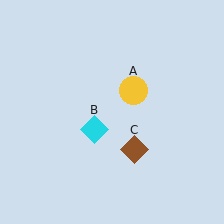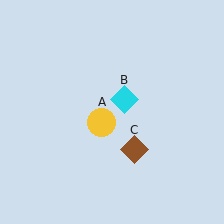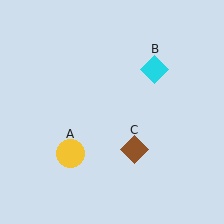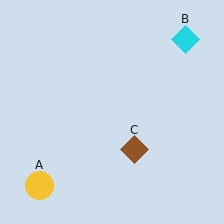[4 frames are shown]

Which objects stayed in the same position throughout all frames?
Brown diamond (object C) remained stationary.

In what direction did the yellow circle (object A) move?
The yellow circle (object A) moved down and to the left.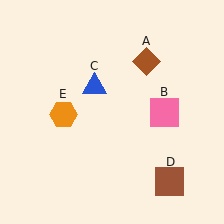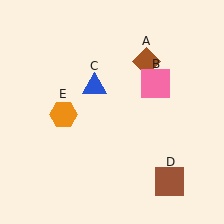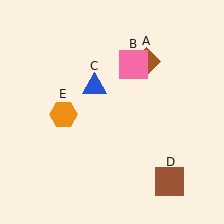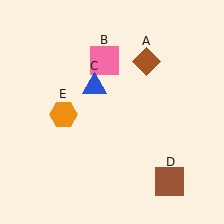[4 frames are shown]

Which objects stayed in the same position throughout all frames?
Brown diamond (object A) and blue triangle (object C) and brown square (object D) and orange hexagon (object E) remained stationary.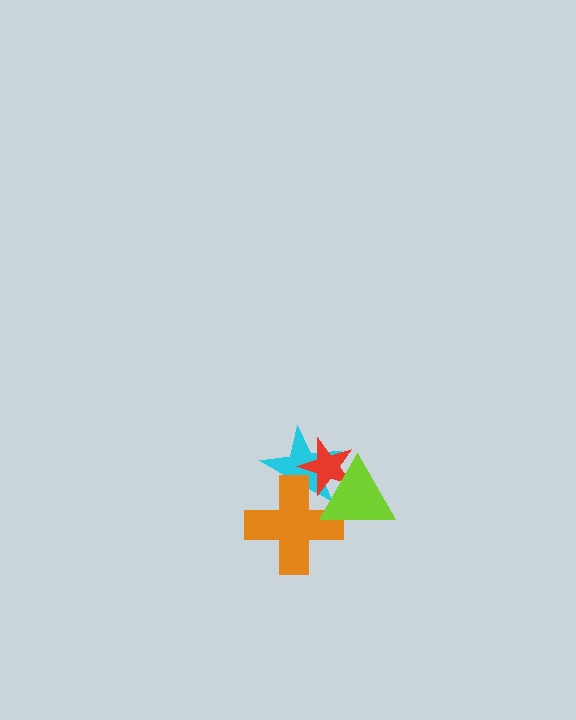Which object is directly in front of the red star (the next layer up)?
The orange cross is directly in front of the red star.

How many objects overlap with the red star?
3 objects overlap with the red star.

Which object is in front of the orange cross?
The lime triangle is in front of the orange cross.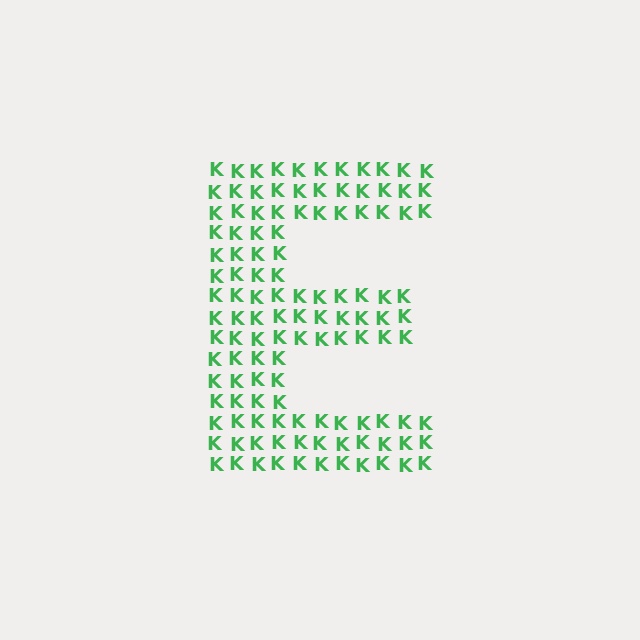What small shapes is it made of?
It is made of small letter K's.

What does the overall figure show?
The overall figure shows the letter E.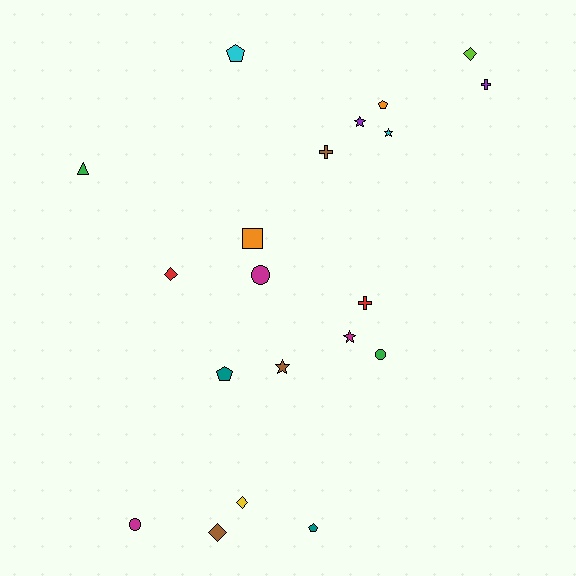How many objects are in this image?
There are 20 objects.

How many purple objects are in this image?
There are 2 purple objects.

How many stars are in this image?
There are 4 stars.